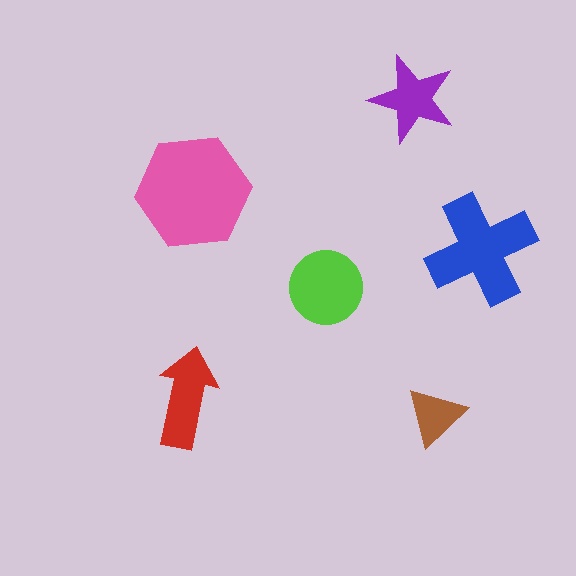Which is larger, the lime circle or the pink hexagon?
The pink hexagon.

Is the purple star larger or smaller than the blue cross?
Smaller.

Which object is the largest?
The pink hexagon.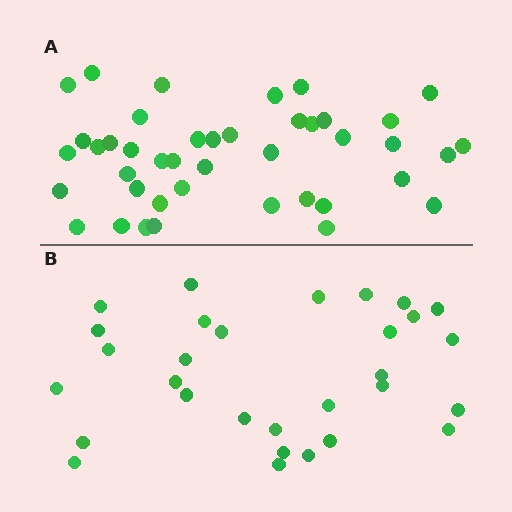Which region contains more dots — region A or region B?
Region A (the top region) has more dots.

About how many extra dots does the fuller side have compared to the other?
Region A has roughly 12 or so more dots than region B.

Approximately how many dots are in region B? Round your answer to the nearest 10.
About 30 dots.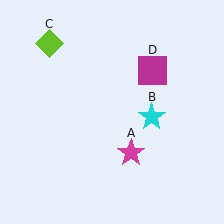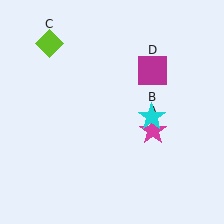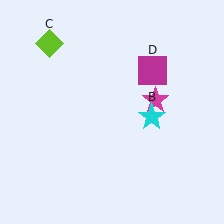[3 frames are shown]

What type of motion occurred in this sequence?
The magenta star (object A) rotated counterclockwise around the center of the scene.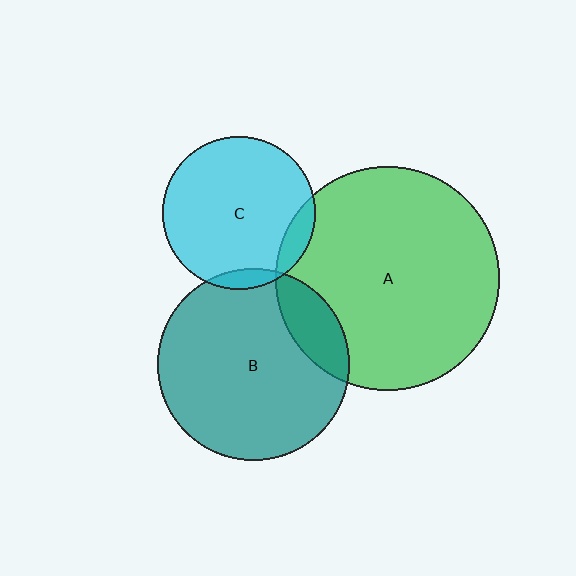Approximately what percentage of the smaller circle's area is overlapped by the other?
Approximately 15%.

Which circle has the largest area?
Circle A (green).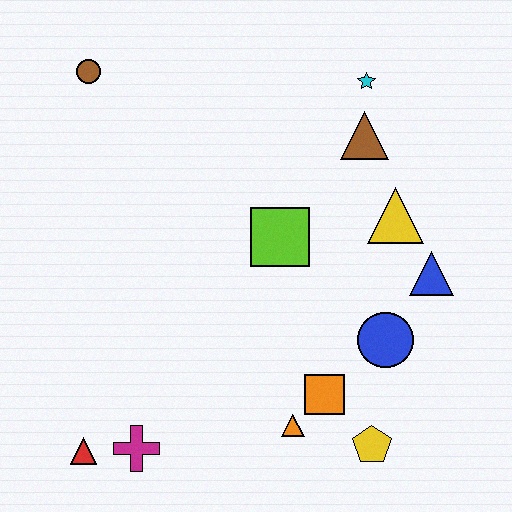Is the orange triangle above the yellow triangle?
No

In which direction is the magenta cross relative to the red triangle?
The magenta cross is to the right of the red triangle.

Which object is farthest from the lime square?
The red triangle is farthest from the lime square.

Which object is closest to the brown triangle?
The cyan star is closest to the brown triangle.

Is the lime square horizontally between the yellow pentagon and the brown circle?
Yes